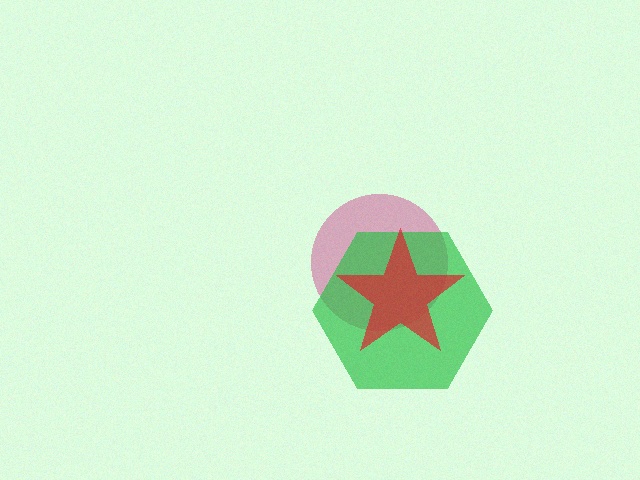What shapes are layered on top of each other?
The layered shapes are: a magenta circle, a green hexagon, a red star.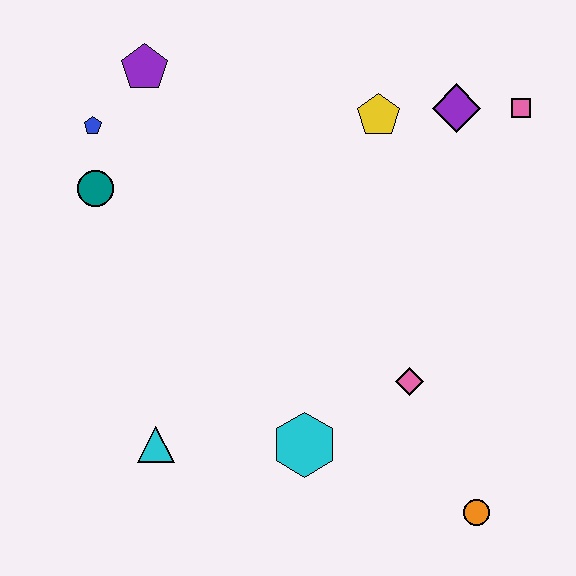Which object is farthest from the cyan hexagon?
The purple pentagon is farthest from the cyan hexagon.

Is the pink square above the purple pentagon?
No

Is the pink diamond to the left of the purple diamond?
Yes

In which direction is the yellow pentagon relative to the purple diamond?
The yellow pentagon is to the left of the purple diamond.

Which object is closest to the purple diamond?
The pink square is closest to the purple diamond.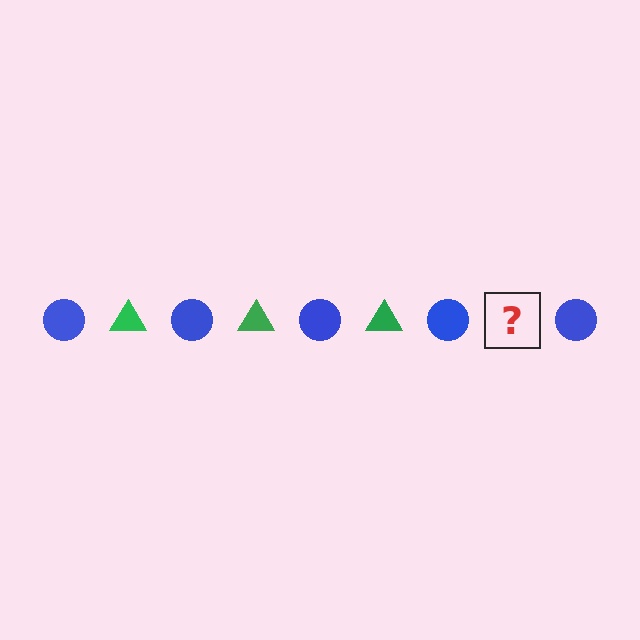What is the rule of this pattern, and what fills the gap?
The rule is that the pattern alternates between blue circle and green triangle. The gap should be filled with a green triangle.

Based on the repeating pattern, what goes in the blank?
The blank should be a green triangle.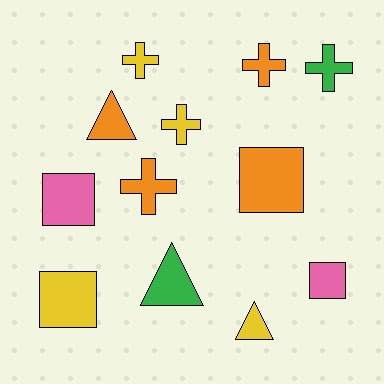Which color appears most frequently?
Orange, with 4 objects.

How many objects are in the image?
There are 12 objects.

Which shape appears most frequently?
Cross, with 5 objects.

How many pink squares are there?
There are 2 pink squares.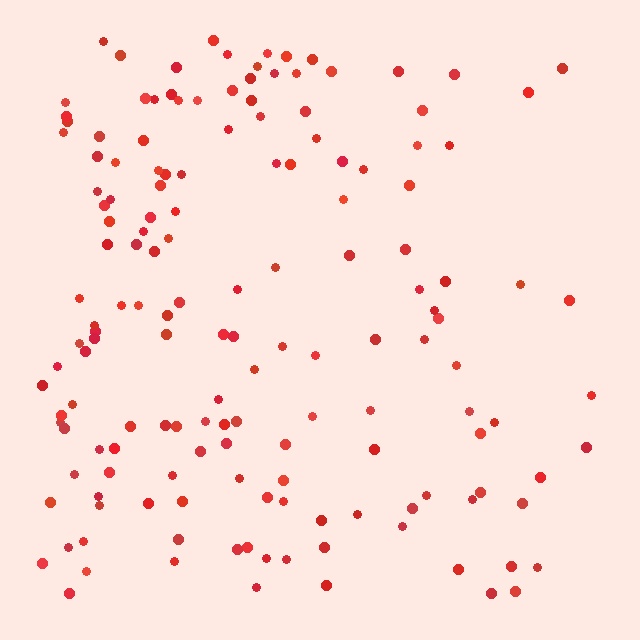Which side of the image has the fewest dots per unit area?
The right.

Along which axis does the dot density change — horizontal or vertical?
Horizontal.